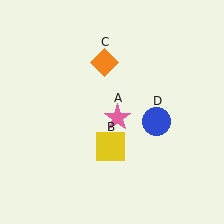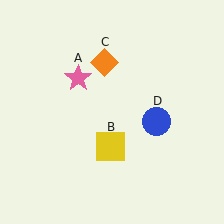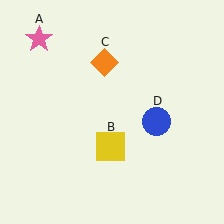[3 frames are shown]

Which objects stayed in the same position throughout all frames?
Yellow square (object B) and orange diamond (object C) and blue circle (object D) remained stationary.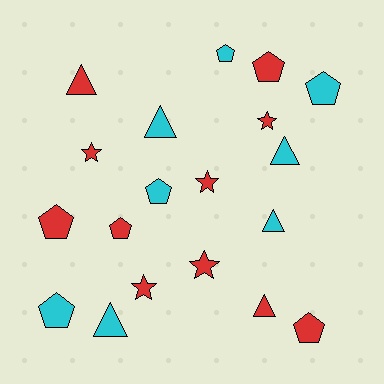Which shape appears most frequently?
Pentagon, with 8 objects.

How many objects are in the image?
There are 19 objects.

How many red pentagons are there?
There are 4 red pentagons.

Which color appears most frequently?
Red, with 11 objects.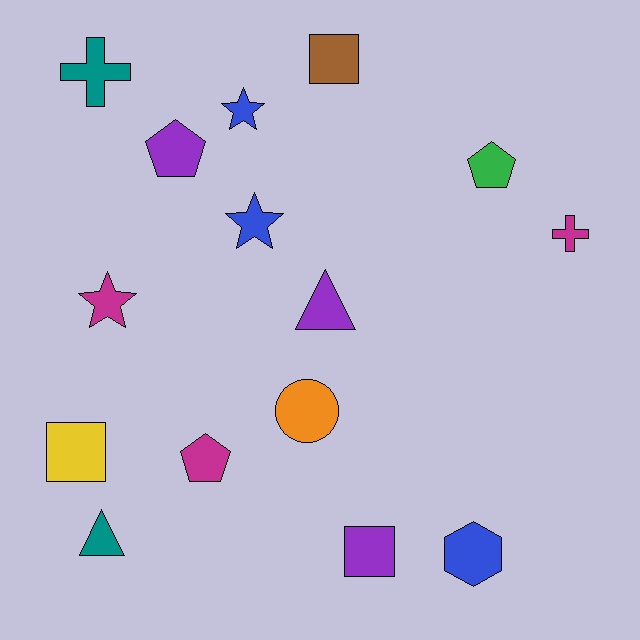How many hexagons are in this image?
There is 1 hexagon.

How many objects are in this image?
There are 15 objects.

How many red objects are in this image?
There are no red objects.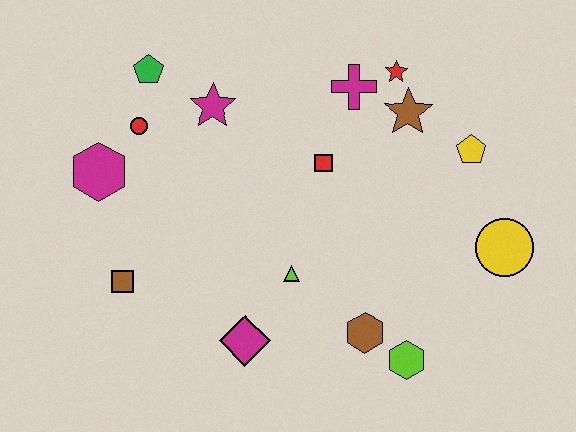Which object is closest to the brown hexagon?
The lime hexagon is closest to the brown hexagon.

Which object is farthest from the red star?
The brown square is farthest from the red star.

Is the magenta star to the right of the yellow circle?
No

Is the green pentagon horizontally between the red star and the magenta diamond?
No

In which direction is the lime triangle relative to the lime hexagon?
The lime triangle is to the left of the lime hexagon.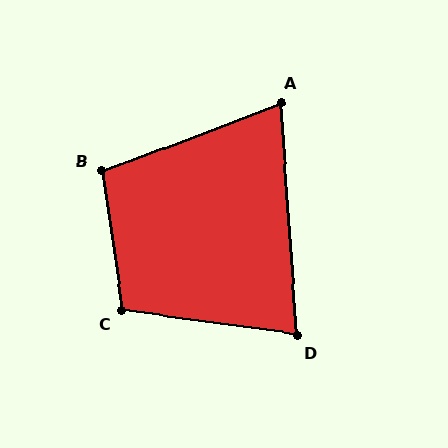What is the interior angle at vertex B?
Approximately 102 degrees (obtuse).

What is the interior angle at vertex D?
Approximately 78 degrees (acute).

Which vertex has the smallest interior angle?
A, at approximately 74 degrees.